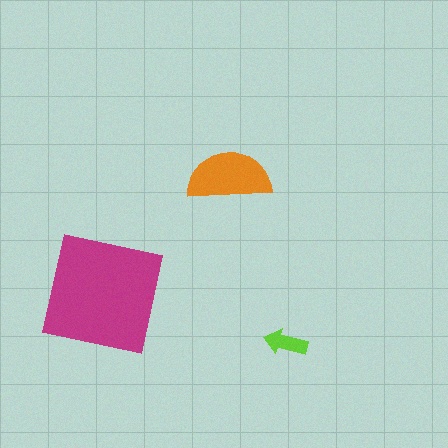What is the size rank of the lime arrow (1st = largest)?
3rd.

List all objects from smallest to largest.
The lime arrow, the orange semicircle, the magenta square.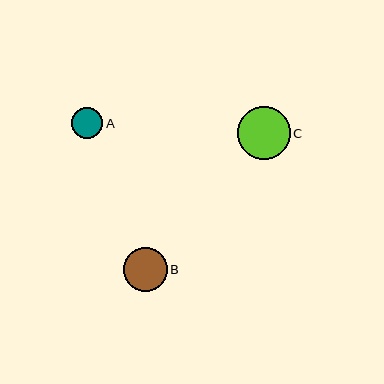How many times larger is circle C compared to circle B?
Circle C is approximately 1.2 times the size of circle B.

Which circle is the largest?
Circle C is the largest with a size of approximately 53 pixels.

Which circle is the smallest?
Circle A is the smallest with a size of approximately 31 pixels.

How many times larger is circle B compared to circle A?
Circle B is approximately 1.4 times the size of circle A.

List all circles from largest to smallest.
From largest to smallest: C, B, A.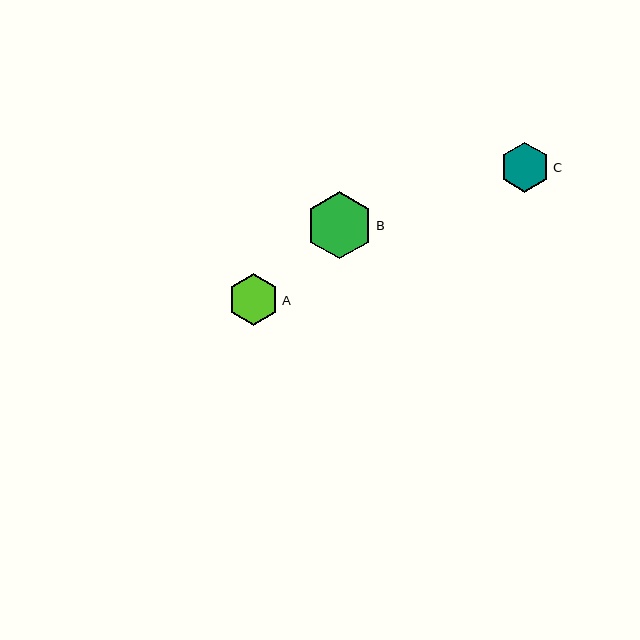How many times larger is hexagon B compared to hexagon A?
Hexagon B is approximately 1.3 times the size of hexagon A.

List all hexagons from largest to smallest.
From largest to smallest: B, A, C.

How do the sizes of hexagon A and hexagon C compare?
Hexagon A and hexagon C are approximately the same size.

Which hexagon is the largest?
Hexagon B is the largest with a size of approximately 67 pixels.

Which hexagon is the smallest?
Hexagon C is the smallest with a size of approximately 50 pixels.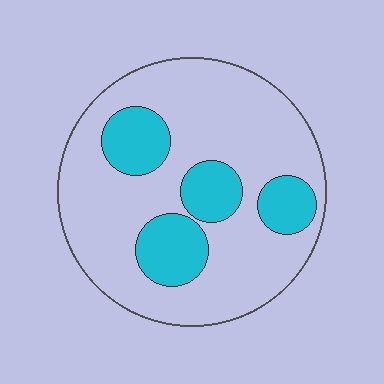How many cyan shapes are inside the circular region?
4.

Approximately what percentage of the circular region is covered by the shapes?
Approximately 25%.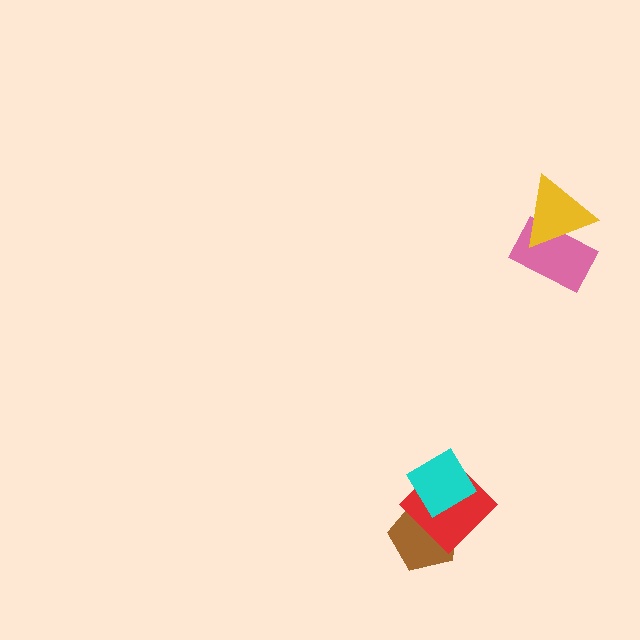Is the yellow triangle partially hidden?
No, no other shape covers it.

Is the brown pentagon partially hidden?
Yes, it is partially covered by another shape.